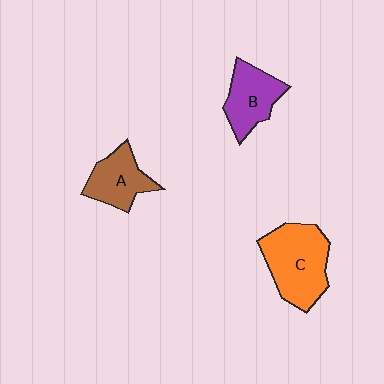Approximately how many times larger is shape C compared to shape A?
Approximately 1.6 times.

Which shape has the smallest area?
Shape A (brown).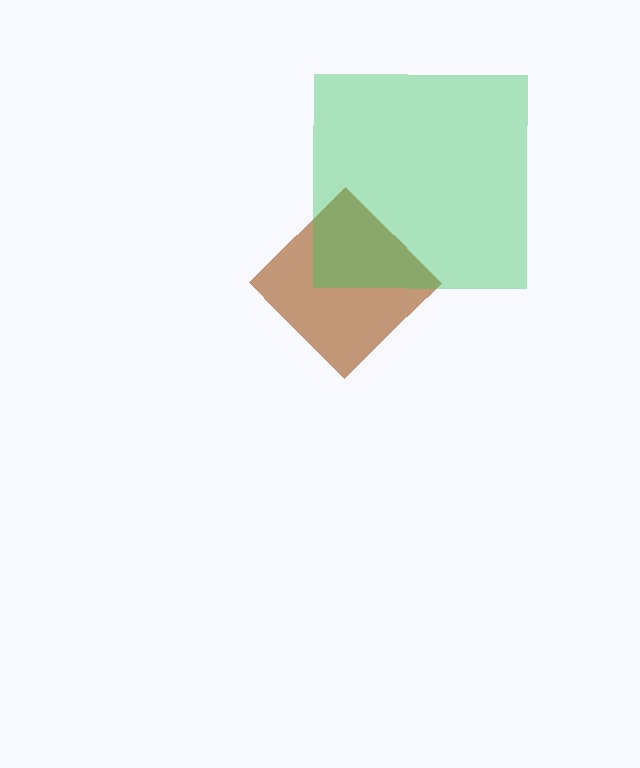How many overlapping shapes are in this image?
There are 2 overlapping shapes in the image.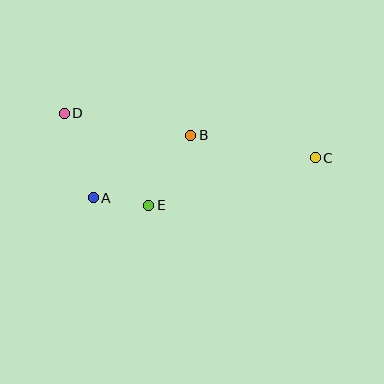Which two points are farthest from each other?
Points C and D are farthest from each other.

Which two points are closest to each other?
Points A and E are closest to each other.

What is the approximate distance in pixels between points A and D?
The distance between A and D is approximately 90 pixels.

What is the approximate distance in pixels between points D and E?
The distance between D and E is approximately 125 pixels.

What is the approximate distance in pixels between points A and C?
The distance between A and C is approximately 226 pixels.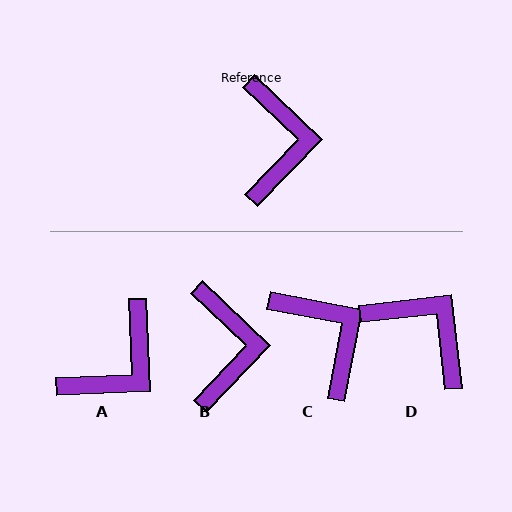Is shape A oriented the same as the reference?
No, it is off by about 44 degrees.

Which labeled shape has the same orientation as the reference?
B.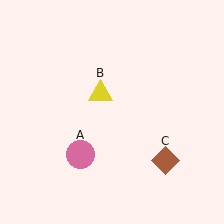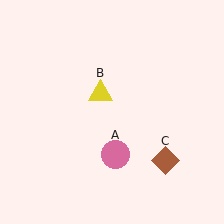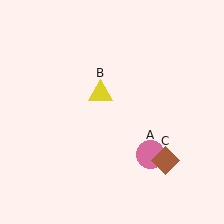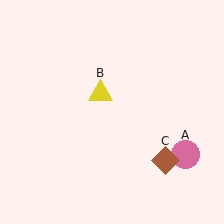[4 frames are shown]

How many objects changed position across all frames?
1 object changed position: pink circle (object A).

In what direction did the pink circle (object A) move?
The pink circle (object A) moved right.